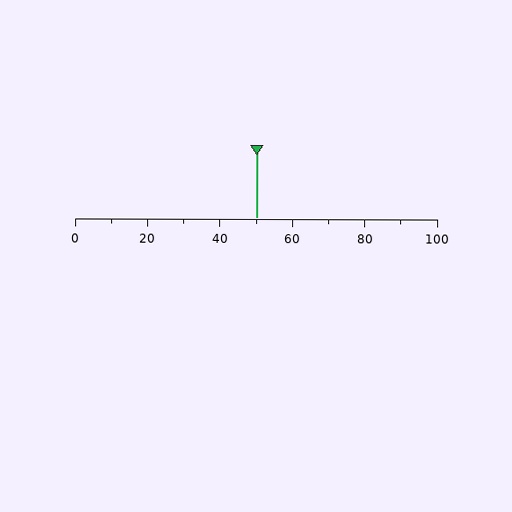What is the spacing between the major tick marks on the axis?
The major ticks are spaced 20 apart.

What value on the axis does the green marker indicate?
The marker indicates approximately 50.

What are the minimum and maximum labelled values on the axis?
The axis runs from 0 to 100.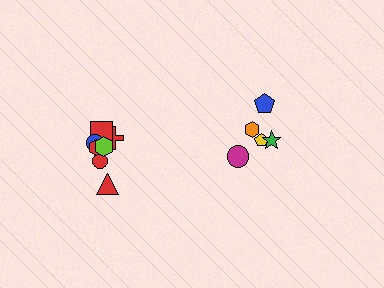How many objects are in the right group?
There are 5 objects.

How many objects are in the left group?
There are 7 objects.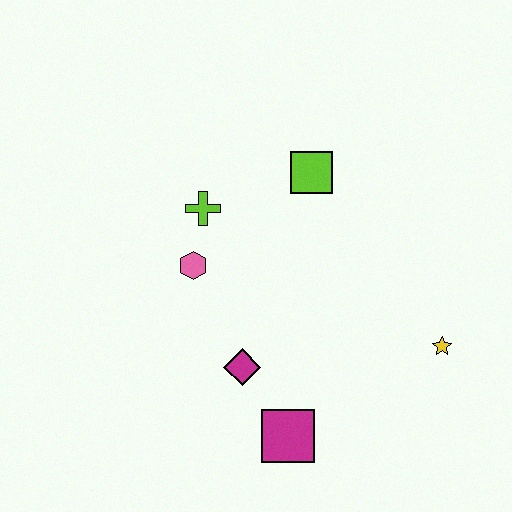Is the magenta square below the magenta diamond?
Yes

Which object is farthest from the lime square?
The magenta square is farthest from the lime square.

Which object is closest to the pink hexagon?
The lime cross is closest to the pink hexagon.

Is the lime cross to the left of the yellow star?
Yes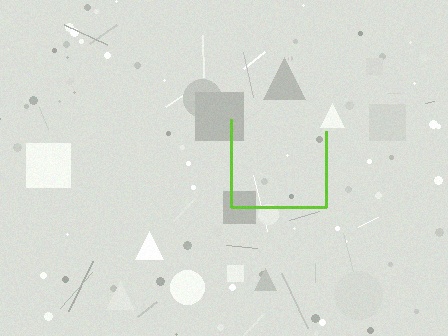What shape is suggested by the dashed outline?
The dashed outline suggests a square.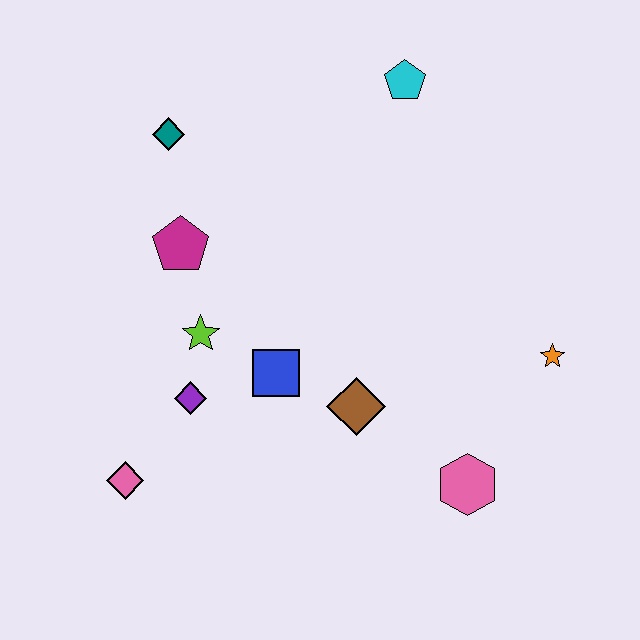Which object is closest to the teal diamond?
The magenta pentagon is closest to the teal diamond.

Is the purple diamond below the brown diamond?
No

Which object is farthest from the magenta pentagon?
The orange star is farthest from the magenta pentagon.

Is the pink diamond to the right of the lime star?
No